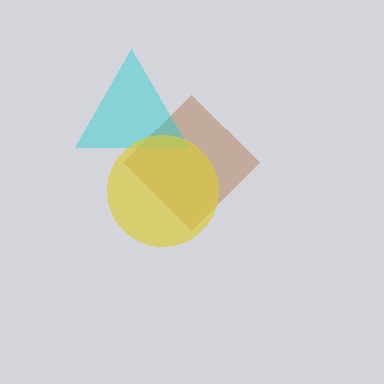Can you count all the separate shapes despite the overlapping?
Yes, there are 3 separate shapes.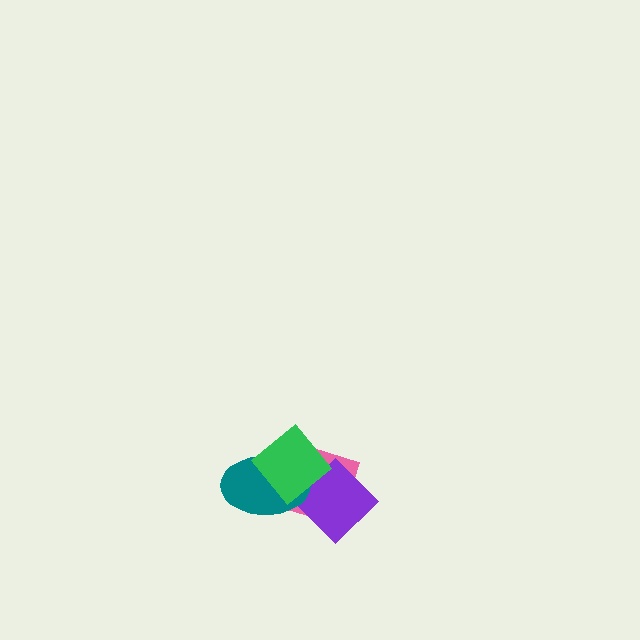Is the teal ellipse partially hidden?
Yes, it is partially covered by another shape.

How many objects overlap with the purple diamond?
3 objects overlap with the purple diamond.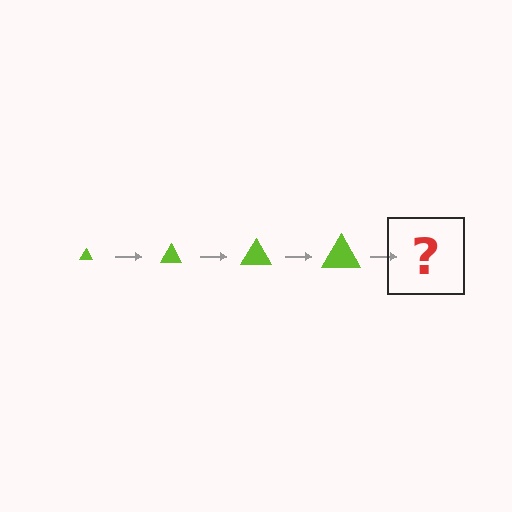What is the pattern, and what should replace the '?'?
The pattern is that the triangle gets progressively larger each step. The '?' should be a lime triangle, larger than the previous one.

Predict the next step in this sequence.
The next step is a lime triangle, larger than the previous one.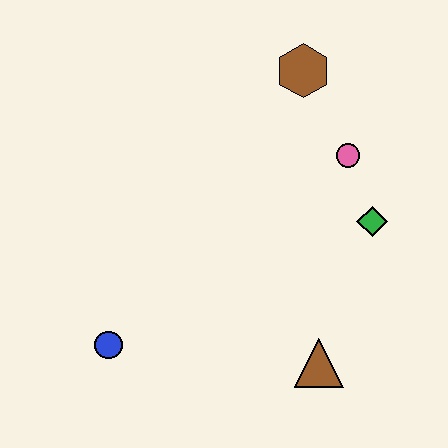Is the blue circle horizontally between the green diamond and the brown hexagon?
No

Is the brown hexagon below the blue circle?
No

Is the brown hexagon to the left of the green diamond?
Yes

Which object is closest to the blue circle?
The brown triangle is closest to the blue circle.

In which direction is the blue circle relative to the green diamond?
The blue circle is to the left of the green diamond.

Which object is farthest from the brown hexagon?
The blue circle is farthest from the brown hexagon.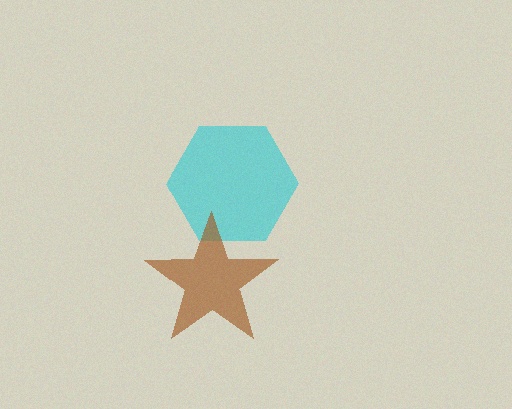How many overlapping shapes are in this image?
There are 2 overlapping shapes in the image.